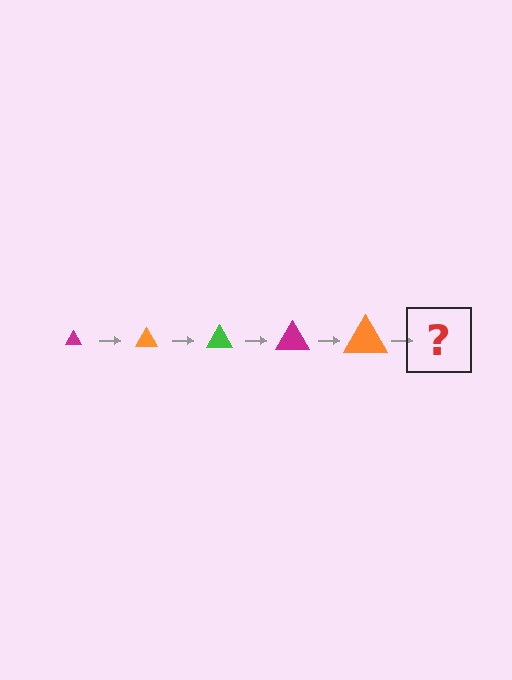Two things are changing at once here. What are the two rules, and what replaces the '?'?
The two rules are that the triangle grows larger each step and the color cycles through magenta, orange, and green. The '?' should be a green triangle, larger than the previous one.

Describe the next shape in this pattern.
It should be a green triangle, larger than the previous one.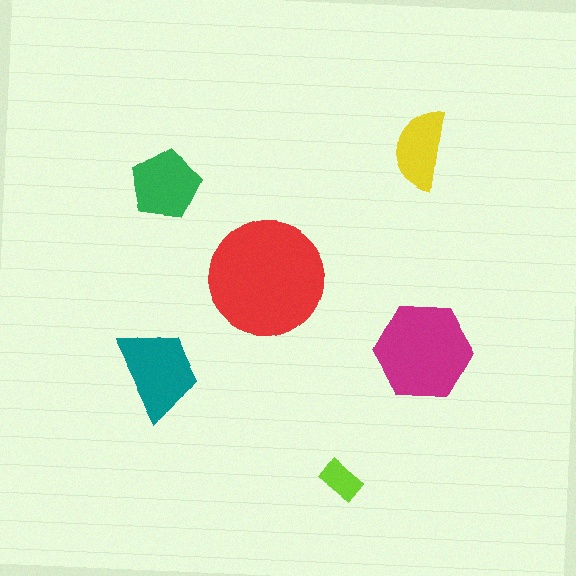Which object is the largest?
The red circle.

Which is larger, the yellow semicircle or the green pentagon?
The green pentagon.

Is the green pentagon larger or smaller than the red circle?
Smaller.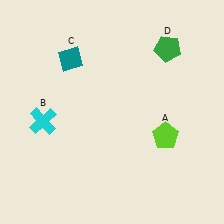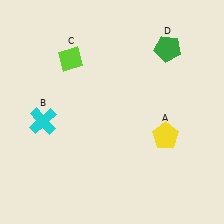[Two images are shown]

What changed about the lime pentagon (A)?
In Image 1, A is lime. In Image 2, it changed to yellow.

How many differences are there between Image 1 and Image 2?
There are 2 differences between the two images.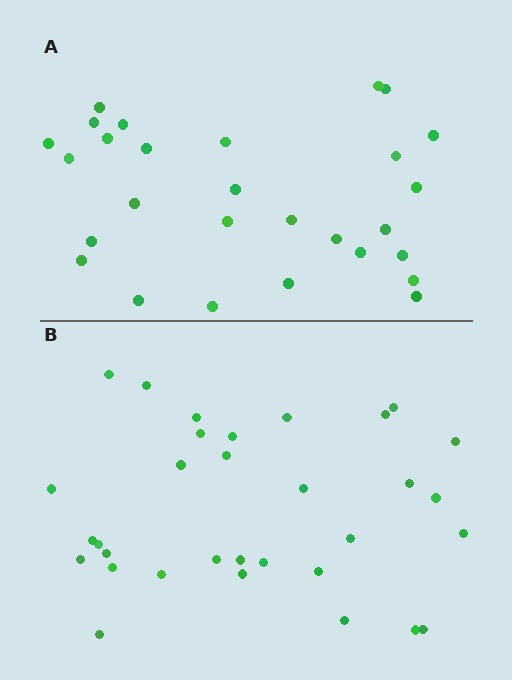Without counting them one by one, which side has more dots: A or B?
Region B (the bottom region) has more dots.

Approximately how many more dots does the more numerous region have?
Region B has about 4 more dots than region A.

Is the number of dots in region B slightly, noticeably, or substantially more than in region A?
Region B has only slightly more — the two regions are fairly close. The ratio is roughly 1.1 to 1.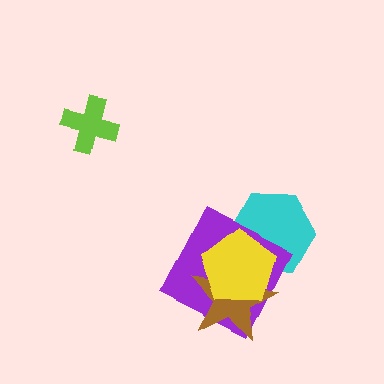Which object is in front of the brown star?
The yellow pentagon is in front of the brown star.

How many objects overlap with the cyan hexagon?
3 objects overlap with the cyan hexagon.